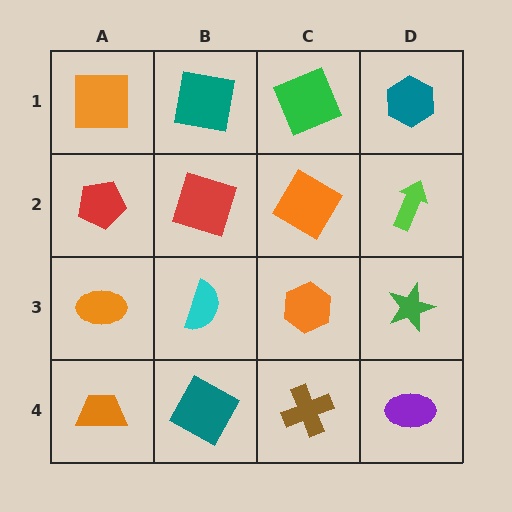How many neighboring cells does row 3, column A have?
3.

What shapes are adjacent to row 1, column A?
A red pentagon (row 2, column A), a teal square (row 1, column B).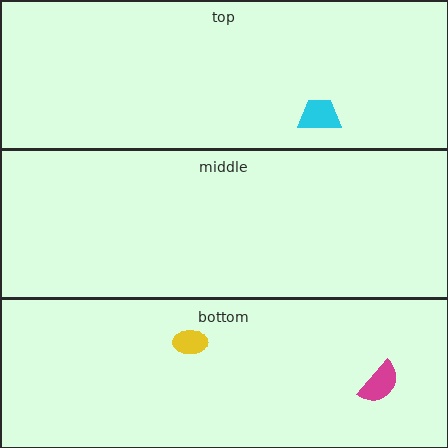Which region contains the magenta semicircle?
The bottom region.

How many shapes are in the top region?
1.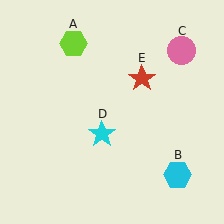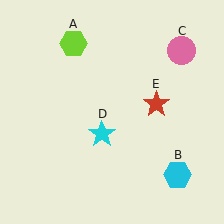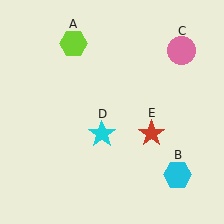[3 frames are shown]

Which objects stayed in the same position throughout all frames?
Lime hexagon (object A) and cyan hexagon (object B) and pink circle (object C) and cyan star (object D) remained stationary.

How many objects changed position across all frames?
1 object changed position: red star (object E).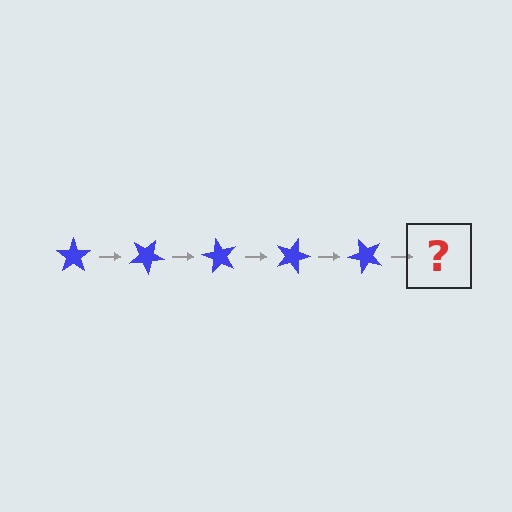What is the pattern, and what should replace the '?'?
The pattern is that the star rotates 30 degrees each step. The '?' should be a blue star rotated 150 degrees.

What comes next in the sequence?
The next element should be a blue star rotated 150 degrees.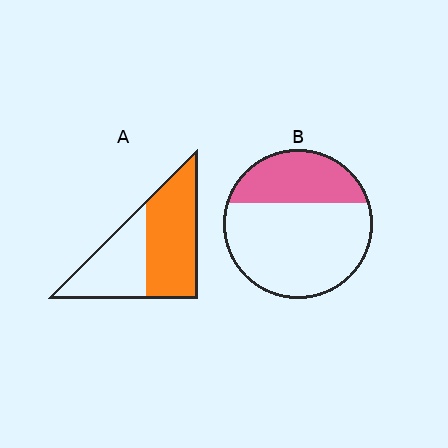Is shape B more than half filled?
No.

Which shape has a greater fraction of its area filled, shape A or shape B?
Shape A.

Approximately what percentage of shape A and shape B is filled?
A is approximately 55% and B is approximately 30%.